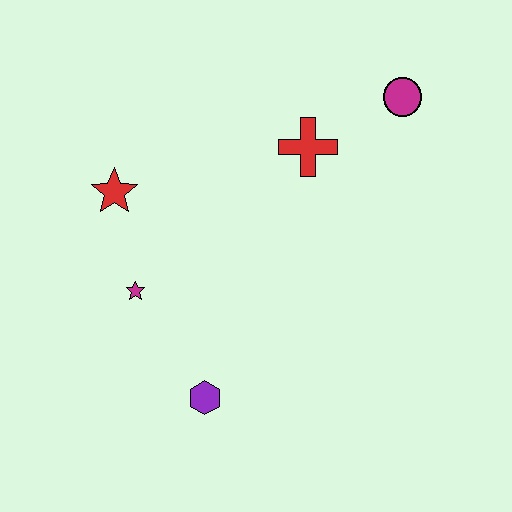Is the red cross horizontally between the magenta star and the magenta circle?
Yes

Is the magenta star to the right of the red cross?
No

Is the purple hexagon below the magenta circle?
Yes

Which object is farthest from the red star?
The magenta circle is farthest from the red star.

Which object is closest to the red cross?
The magenta circle is closest to the red cross.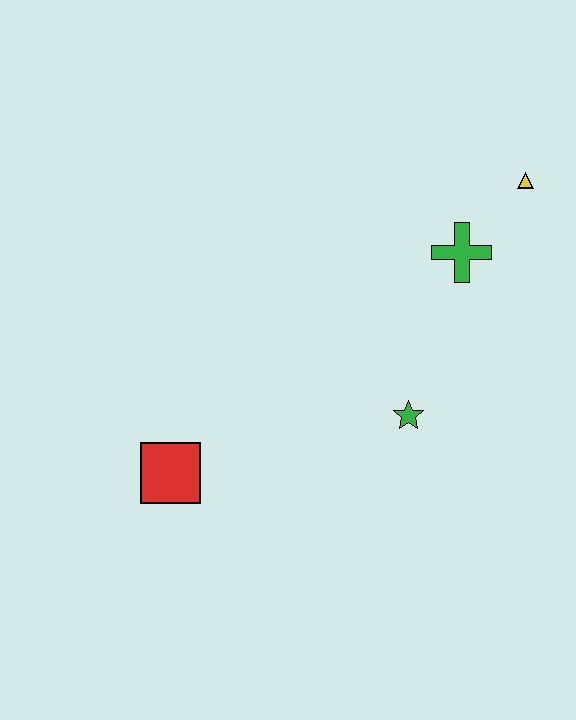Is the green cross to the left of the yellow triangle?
Yes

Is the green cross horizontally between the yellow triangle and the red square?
Yes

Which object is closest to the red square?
The green star is closest to the red square.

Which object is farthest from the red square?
The yellow triangle is farthest from the red square.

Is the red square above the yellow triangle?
No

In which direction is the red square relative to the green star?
The red square is to the left of the green star.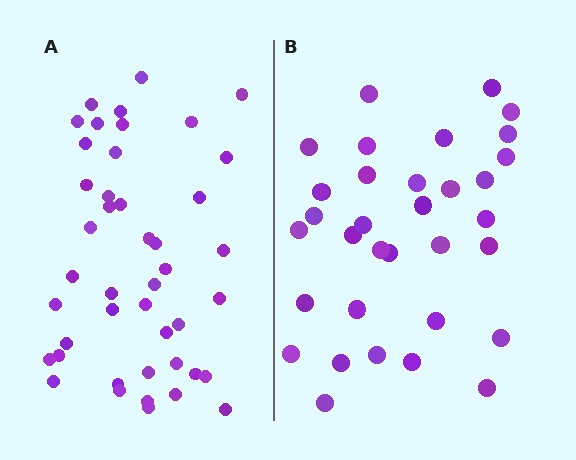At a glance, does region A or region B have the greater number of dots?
Region A (the left region) has more dots.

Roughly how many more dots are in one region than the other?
Region A has roughly 12 or so more dots than region B.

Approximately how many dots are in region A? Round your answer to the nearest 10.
About 40 dots. (The exact count is 44, which rounds to 40.)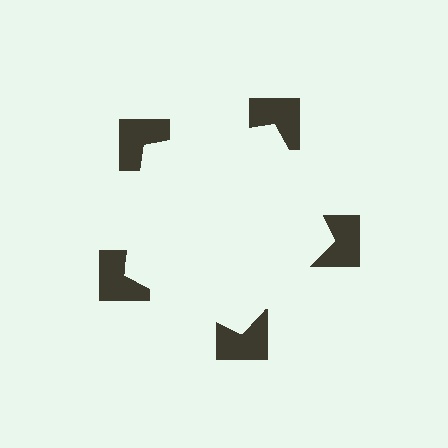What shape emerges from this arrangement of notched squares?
An illusory pentagon — its edges are inferred from the aligned wedge cuts in the notched squares, not physically drawn.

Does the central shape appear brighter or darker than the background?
It typically appears slightly brighter than the background, even though no actual brightness change is drawn.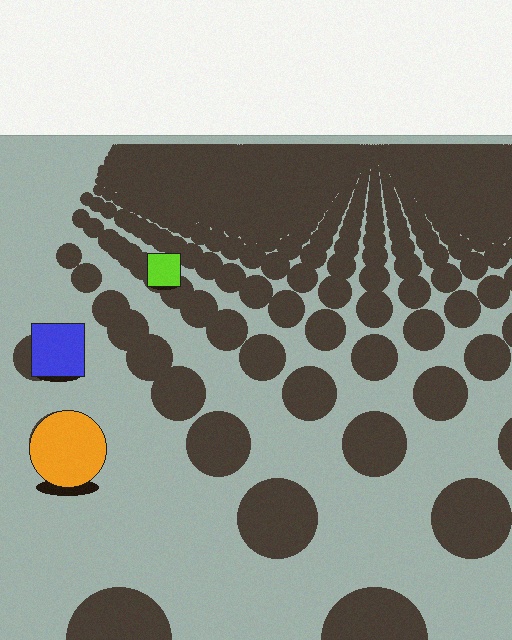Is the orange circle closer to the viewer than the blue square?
Yes. The orange circle is closer — you can tell from the texture gradient: the ground texture is coarser near it.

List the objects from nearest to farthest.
From nearest to farthest: the orange circle, the blue square, the lime square.